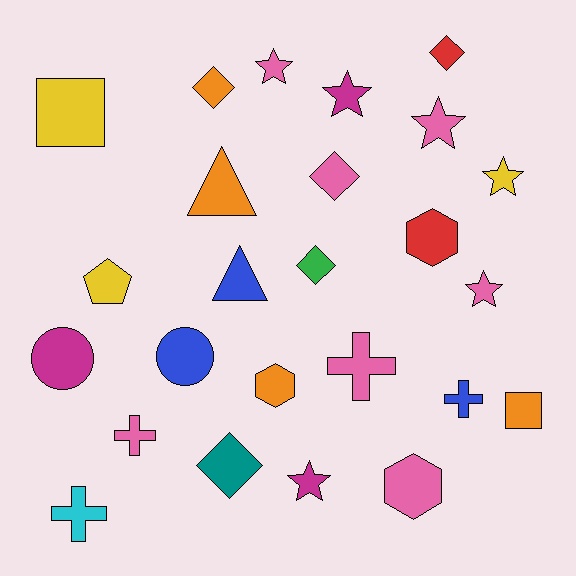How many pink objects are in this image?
There are 7 pink objects.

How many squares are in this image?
There are 2 squares.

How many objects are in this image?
There are 25 objects.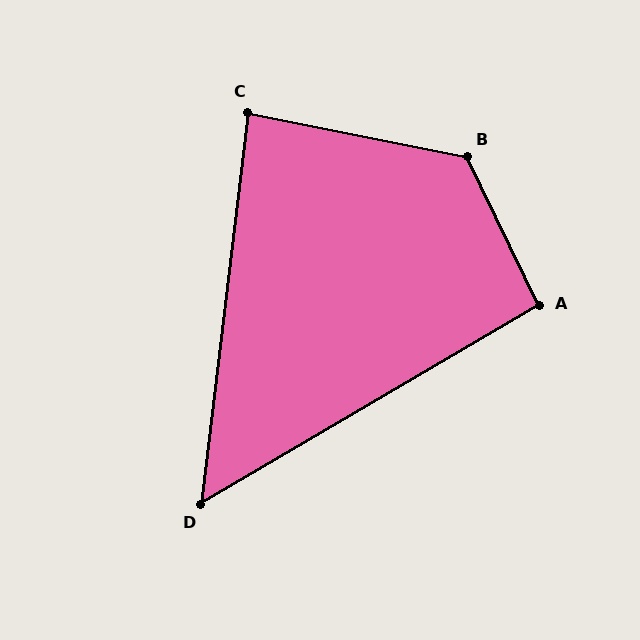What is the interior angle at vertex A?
Approximately 95 degrees (approximately right).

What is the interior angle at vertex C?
Approximately 85 degrees (approximately right).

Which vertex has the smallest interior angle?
D, at approximately 53 degrees.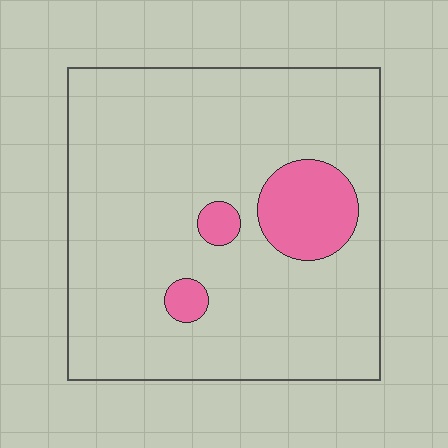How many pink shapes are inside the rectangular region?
3.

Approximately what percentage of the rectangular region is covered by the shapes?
Approximately 10%.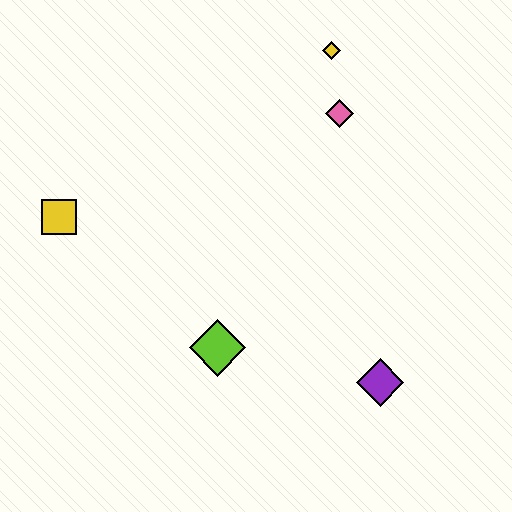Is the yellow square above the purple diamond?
Yes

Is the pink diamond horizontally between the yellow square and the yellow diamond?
No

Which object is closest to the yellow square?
The lime diamond is closest to the yellow square.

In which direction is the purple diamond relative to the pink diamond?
The purple diamond is below the pink diamond.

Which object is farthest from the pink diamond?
The yellow square is farthest from the pink diamond.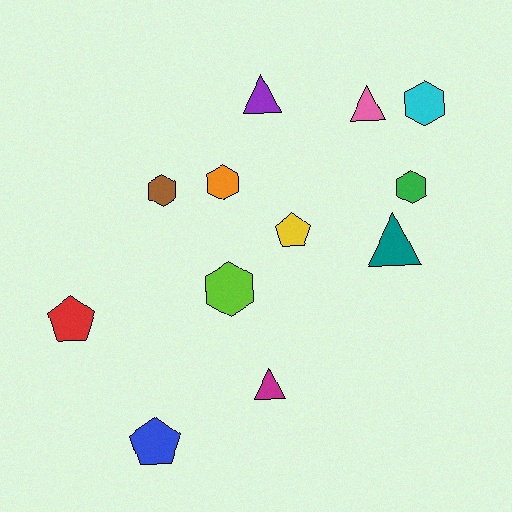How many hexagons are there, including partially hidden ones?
There are 5 hexagons.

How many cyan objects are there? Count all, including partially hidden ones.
There is 1 cyan object.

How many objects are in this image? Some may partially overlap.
There are 12 objects.